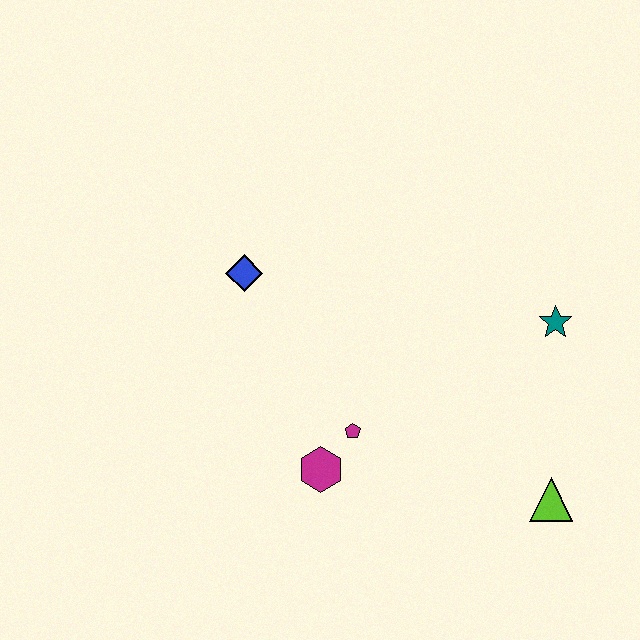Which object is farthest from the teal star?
The blue diamond is farthest from the teal star.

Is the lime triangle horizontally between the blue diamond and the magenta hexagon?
No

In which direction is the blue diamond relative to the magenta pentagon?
The blue diamond is above the magenta pentagon.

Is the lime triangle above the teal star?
No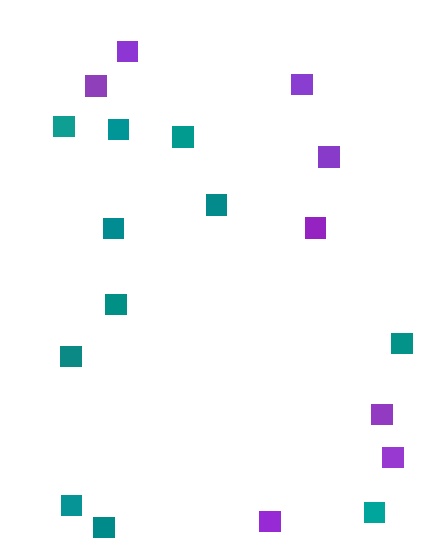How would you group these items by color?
There are 2 groups: one group of purple squares (8) and one group of teal squares (11).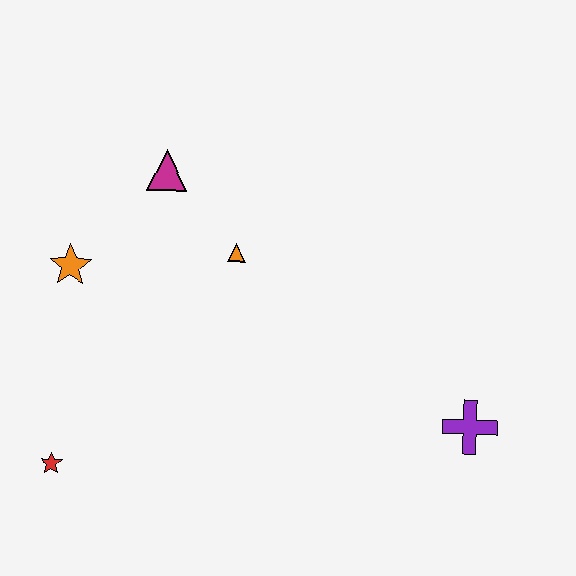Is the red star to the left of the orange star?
Yes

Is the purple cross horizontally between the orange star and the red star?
No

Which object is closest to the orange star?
The magenta triangle is closest to the orange star.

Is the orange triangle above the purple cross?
Yes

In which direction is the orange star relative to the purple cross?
The orange star is to the left of the purple cross.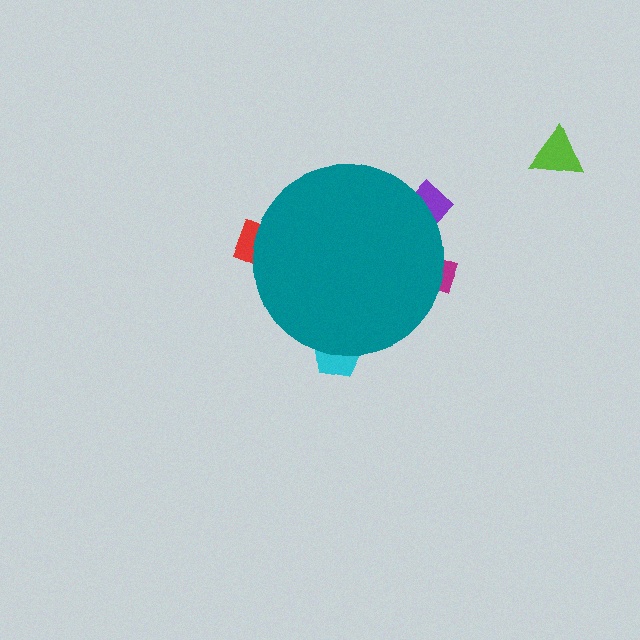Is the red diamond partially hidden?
Yes, the red diamond is partially hidden behind the teal circle.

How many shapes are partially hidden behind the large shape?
4 shapes are partially hidden.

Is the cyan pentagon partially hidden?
Yes, the cyan pentagon is partially hidden behind the teal circle.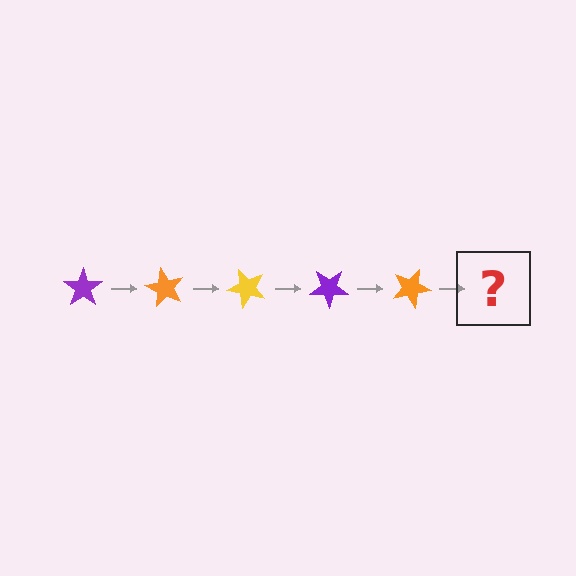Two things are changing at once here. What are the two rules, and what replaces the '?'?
The two rules are that it rotates 60 degrees each step and the color cycles through purple, orange, and yellow. The '?' should be a yellow star, rotated 300 degrees from the start.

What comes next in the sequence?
The next element should be a yellow star, rotated 300 degrees from the start.